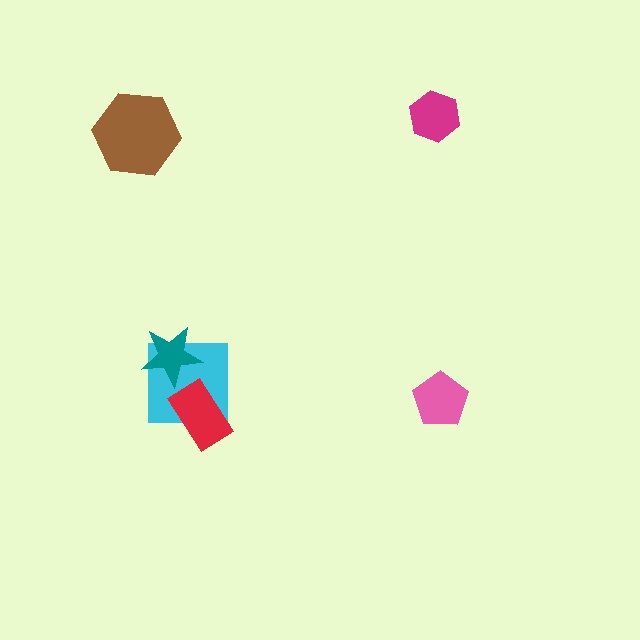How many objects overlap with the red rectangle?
1 object overlaps with the red rectangle.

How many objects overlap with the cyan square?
2 objects overlap with the cyan square.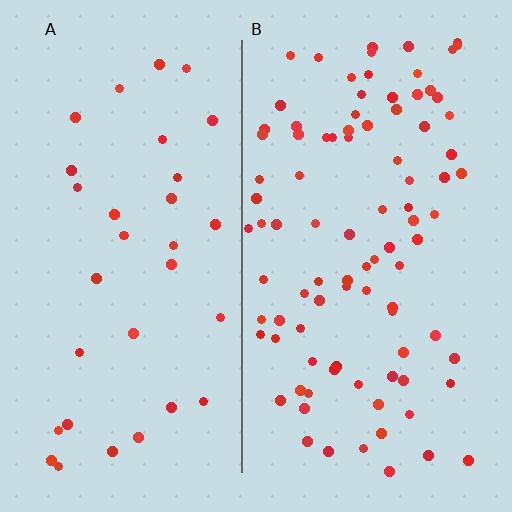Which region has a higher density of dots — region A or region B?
B (the right).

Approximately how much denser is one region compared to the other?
Approximately 2.8× — region B over region A.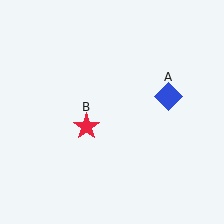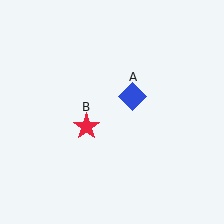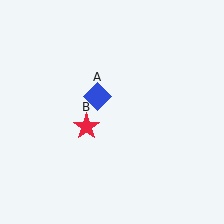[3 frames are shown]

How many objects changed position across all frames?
1 object changed position: blue diamond (object A).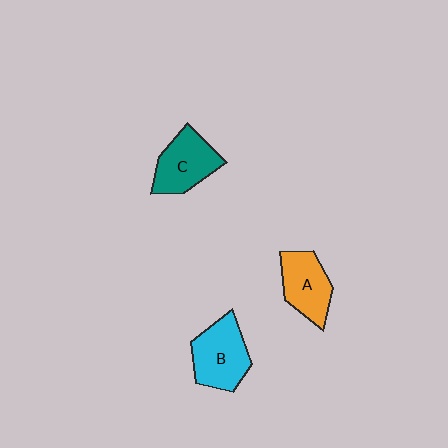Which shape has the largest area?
Shape B (cyan).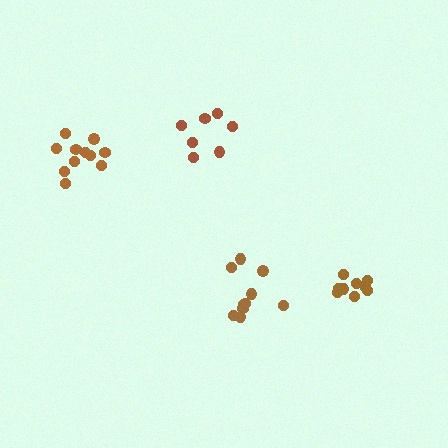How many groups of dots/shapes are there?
There are 4 groups.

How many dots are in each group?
Group 1: 10 dots, Group 2: 7 dots, Group 3: 11 dots, Group 4: 9 dots (37 total).